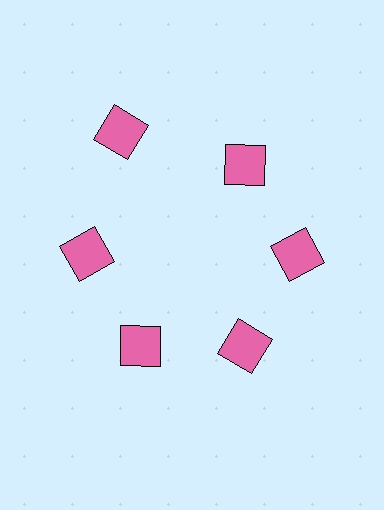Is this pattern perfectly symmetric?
No. The 6 pink squares are arranged in a ring, but one element near the 11 o'clock position is pushed outward from the center, breaking the 6-fold rotational symmetry.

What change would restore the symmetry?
The symmetry would be restored by moving it inward, back onto the ring so that all 6 squares sit at equal angles and equal distance from the center.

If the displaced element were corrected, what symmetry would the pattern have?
It would have 6-fold rotational symmetry — the pattern would map onto itself every 60 degrees.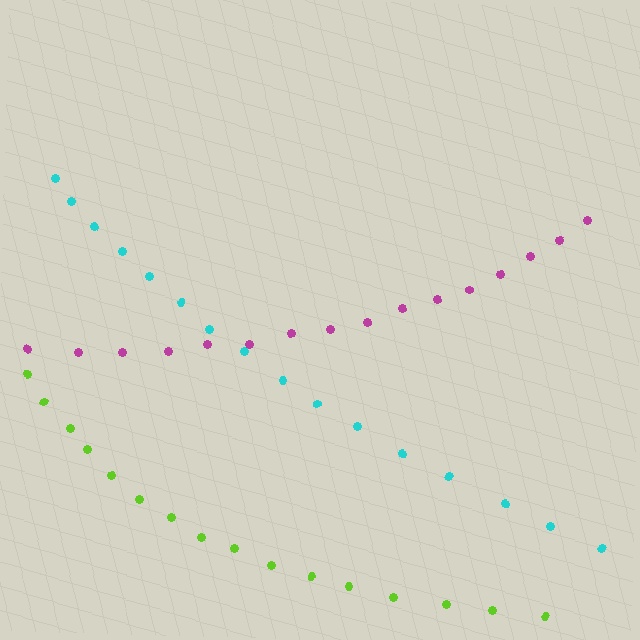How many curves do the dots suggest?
There are 3 distinct paths.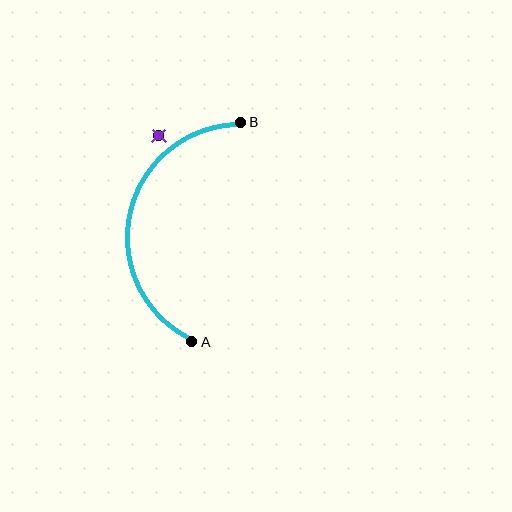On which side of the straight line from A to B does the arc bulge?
The arc bulges to the left of the straight line connecting A and B.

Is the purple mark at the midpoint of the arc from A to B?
No — the purple mark does not lie on the arc at all. It sits slightly outside the curve.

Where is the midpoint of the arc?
The arc midpoint is the point on the curve farthest from the straight line joining A and B. It sits to the left of that line.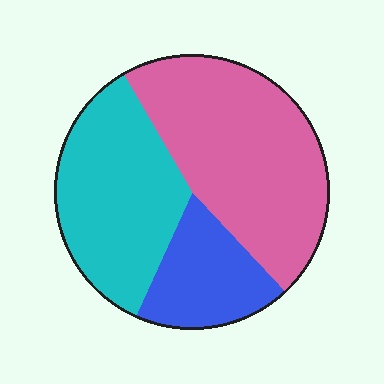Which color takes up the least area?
Blue, at roughly 20%.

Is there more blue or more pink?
Pink.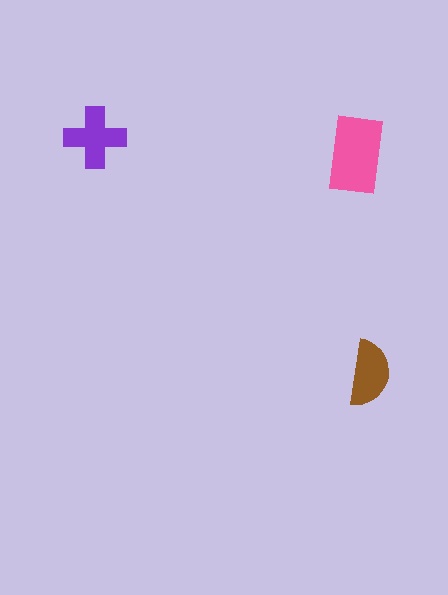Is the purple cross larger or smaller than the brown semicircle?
Larger.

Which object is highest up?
The purple cross is topmost.